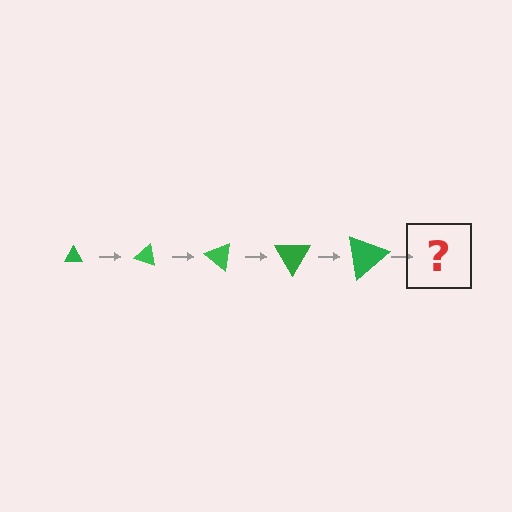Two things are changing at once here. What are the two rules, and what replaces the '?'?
The two rules are that the triangle grows larger each step and it rotates 20 degrees each step. The '?' should be a triangle, larger than the previous one and rotated 100 degrees from the start.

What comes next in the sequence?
The next element should be a triangle, larger than the previous one and rotated 100 degrees from the start.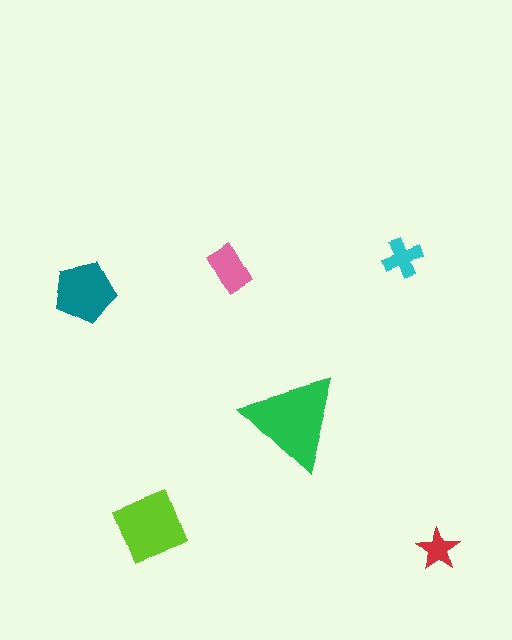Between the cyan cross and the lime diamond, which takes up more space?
The lime diamond.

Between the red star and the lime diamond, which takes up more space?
The lime diamond.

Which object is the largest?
The green triangle.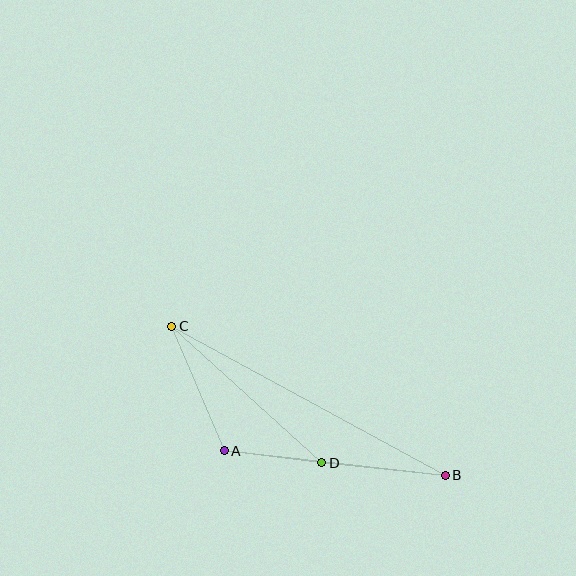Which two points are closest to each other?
Points A and D are closest to each other.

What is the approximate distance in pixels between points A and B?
The distance between A and B is approximately 223 pixels.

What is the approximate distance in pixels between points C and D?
The distance between C and D is approximately 202 pixels.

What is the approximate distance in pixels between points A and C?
The distance between A and C is approximately 135 pixels.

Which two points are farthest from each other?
Points B and C are farthest from each other.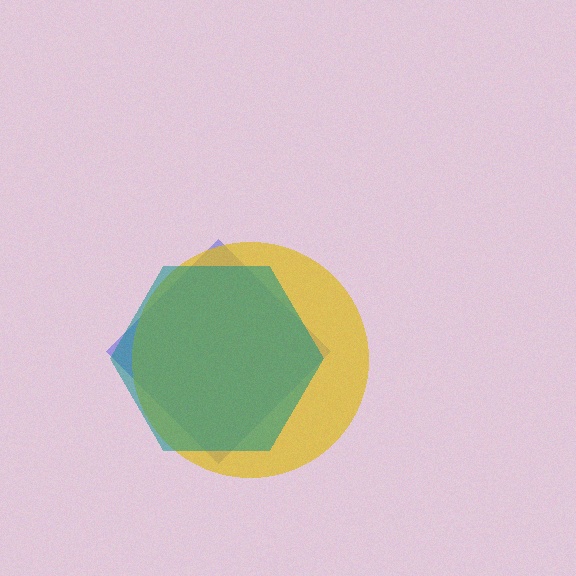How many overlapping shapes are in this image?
There are 3 overlapping shapes in the image.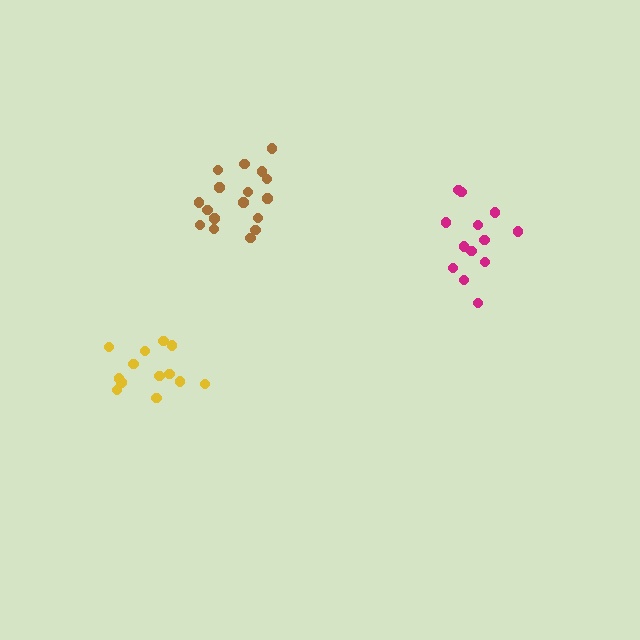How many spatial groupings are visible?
There are 3 spatial groupings.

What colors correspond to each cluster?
The clusters are colored: brown, magenta, yellow.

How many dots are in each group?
Group 1: 17 dots, Group 2: 13 dots, Group 3: 13 dots (43 total).